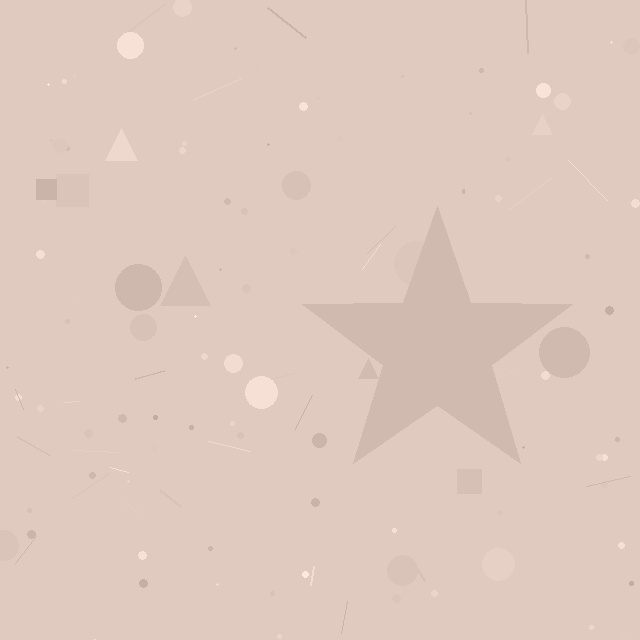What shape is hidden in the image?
A star is hidden in the image.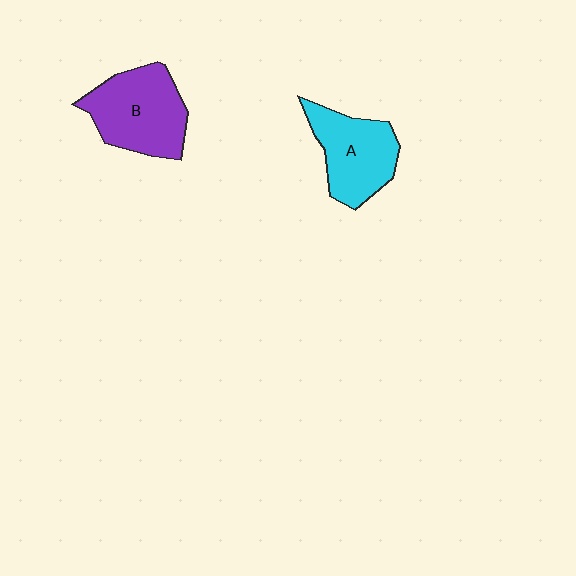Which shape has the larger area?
Shape B (purple).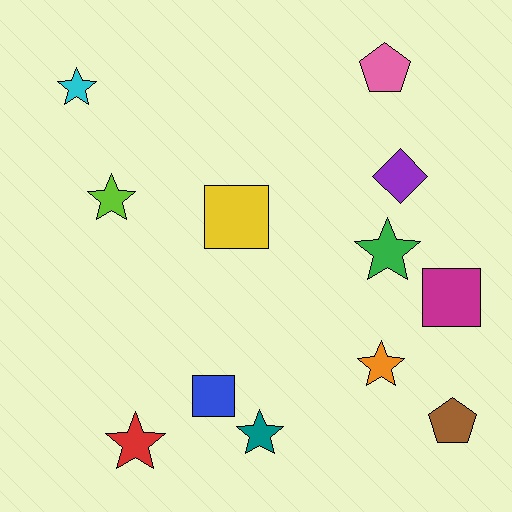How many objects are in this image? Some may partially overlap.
There are 12 objects.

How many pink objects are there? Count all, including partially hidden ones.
There is 1 pink object.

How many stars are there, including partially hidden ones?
There are 6 stars.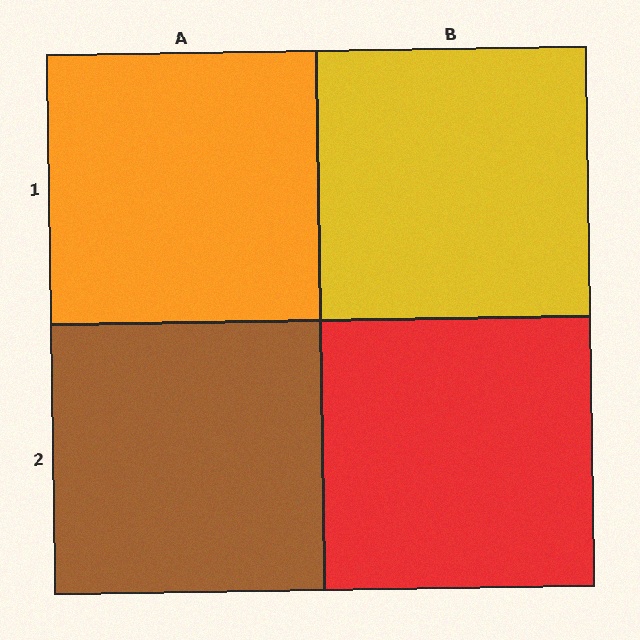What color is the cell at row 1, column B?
Yellow.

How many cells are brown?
1 cell is brown.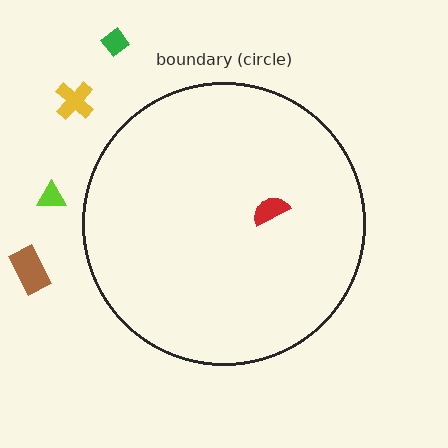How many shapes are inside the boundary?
1 inside, 4 outside.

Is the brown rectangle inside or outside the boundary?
Outside.